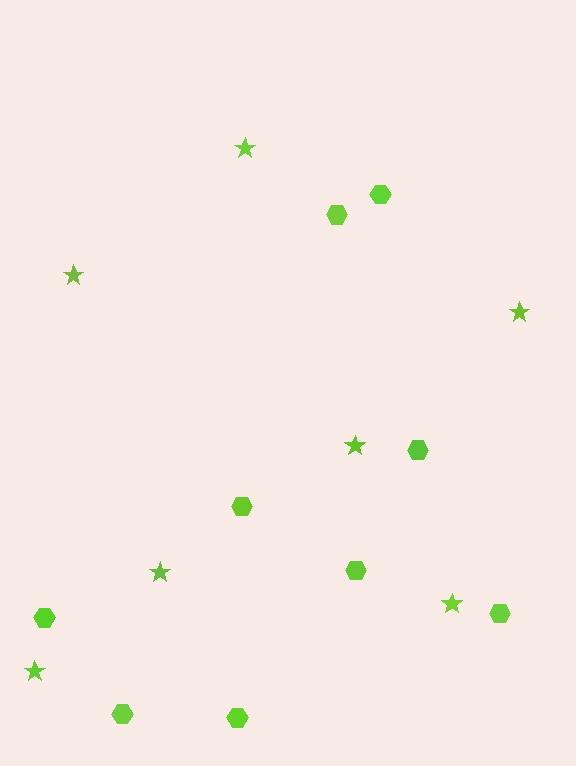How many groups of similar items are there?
There are 2 groups: one group of stars (7) and one group of hexagons (9).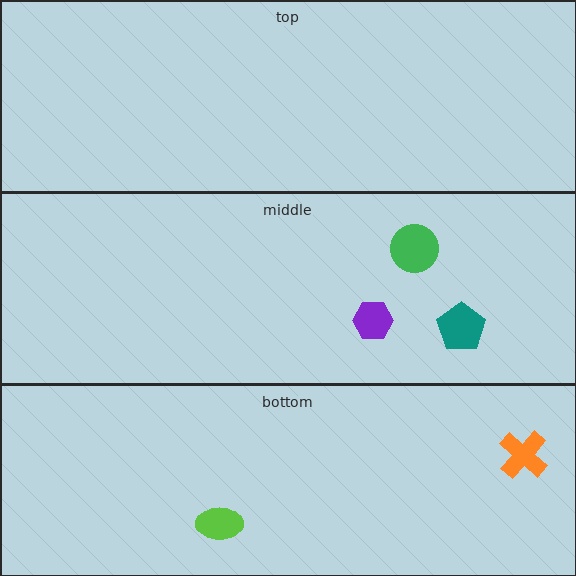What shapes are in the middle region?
The purple hexagon, the green circle, the teal pentagon.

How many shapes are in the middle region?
3.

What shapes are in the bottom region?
The orange cross, the lime ellipse.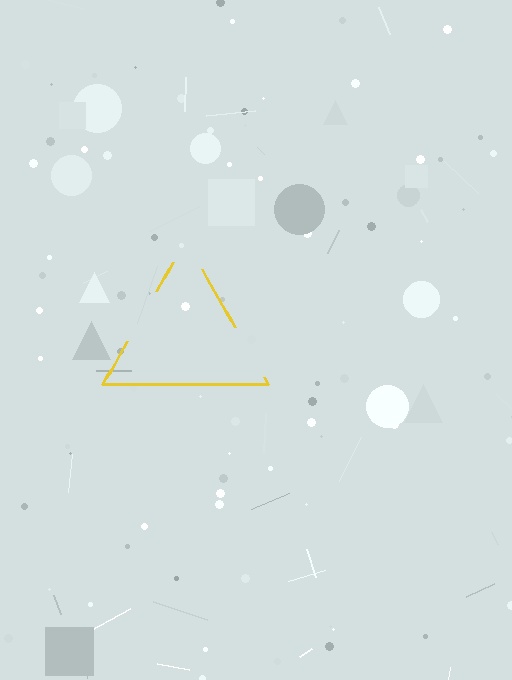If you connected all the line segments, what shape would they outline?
They would outline a triangle.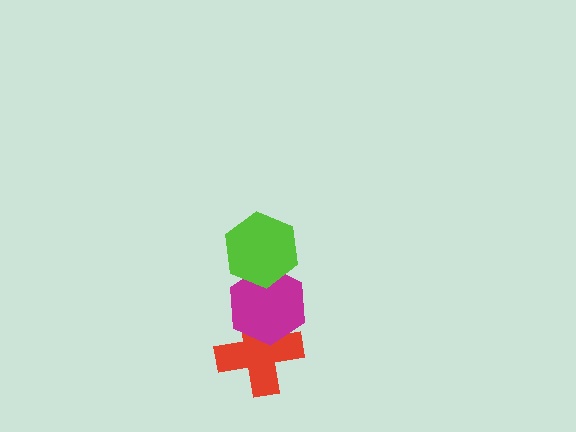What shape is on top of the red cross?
The magenta hexagon is on top of the red cross.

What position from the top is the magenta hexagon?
The magenta hexagon is 2nd from the top.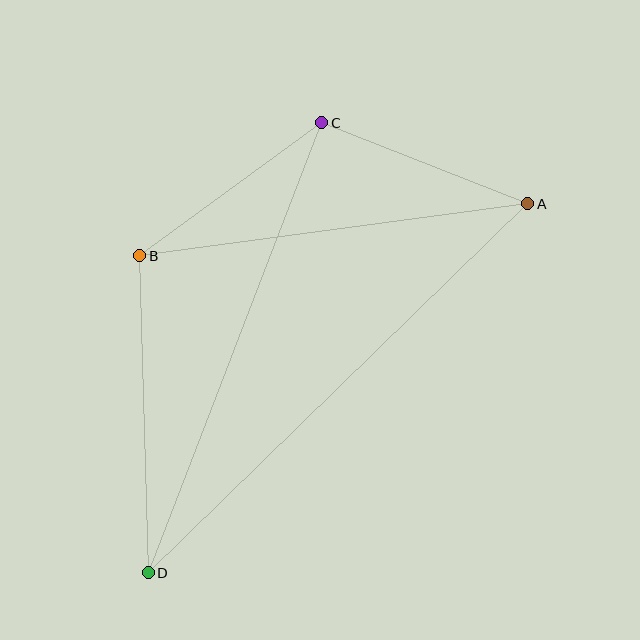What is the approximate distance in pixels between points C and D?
The distance between C and D is approximately 482 pixels.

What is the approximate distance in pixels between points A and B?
The distance between A and B is approximately 391 pixels.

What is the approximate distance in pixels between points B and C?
The distance between B and C is approximately 226 pixels.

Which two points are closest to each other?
Points A and C are closest to each other.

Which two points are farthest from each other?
Points A and D are farthest from each other.